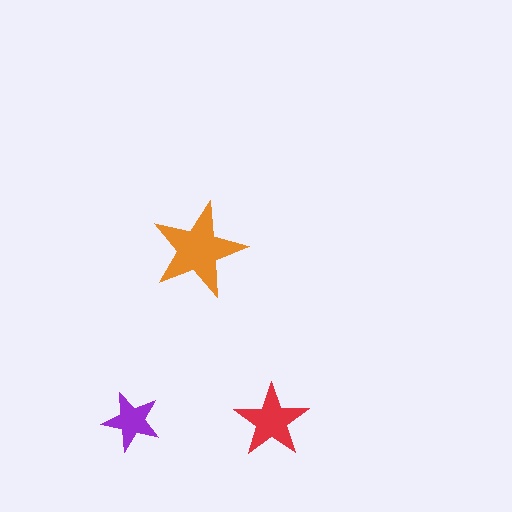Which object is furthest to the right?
The red star is rightmost.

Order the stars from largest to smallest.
the orange one, the red one, the purple one.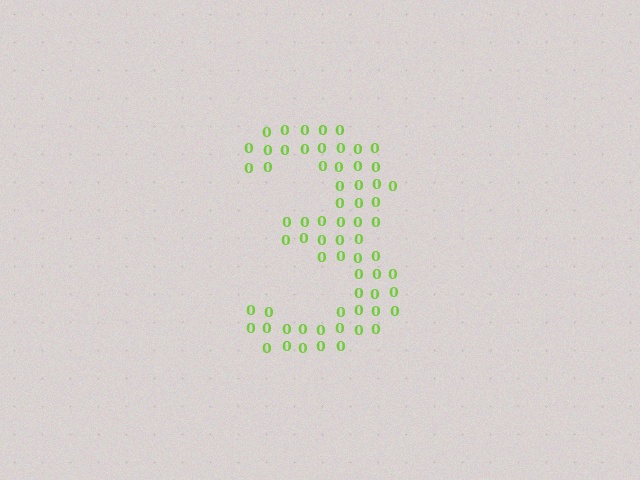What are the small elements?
The small elements are digit 0's.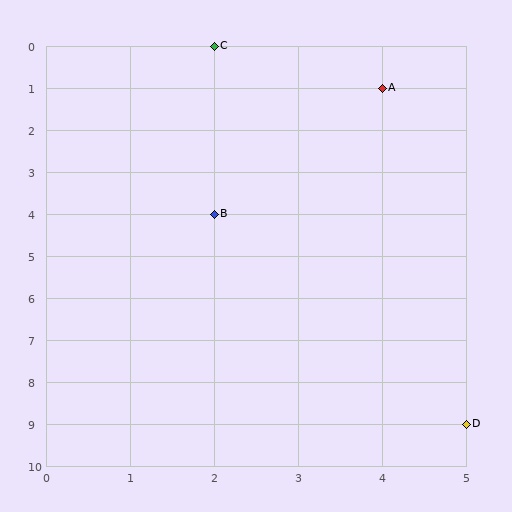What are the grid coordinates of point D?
Point D is at grid coordinates (5, 9).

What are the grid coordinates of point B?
Point B is at grid coordinates (2, 4).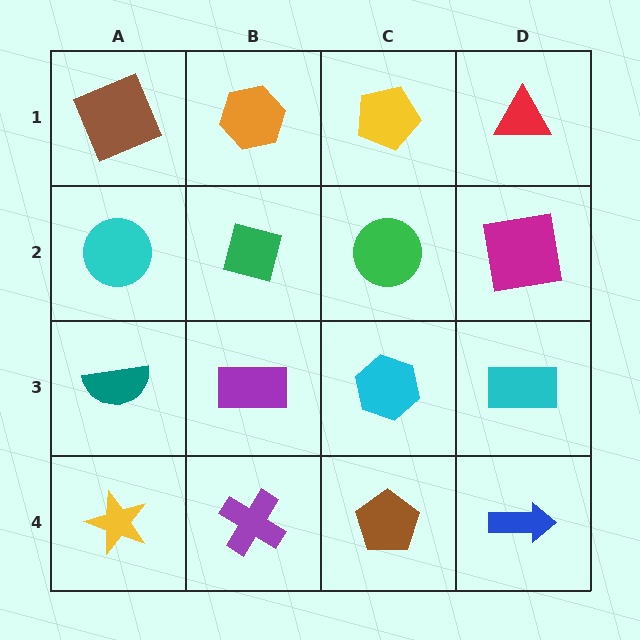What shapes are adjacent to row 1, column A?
A cyan circle (row 2, column A), an orange hexagon (row 1, column B).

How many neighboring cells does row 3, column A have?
3.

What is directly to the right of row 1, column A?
An orange hexagon.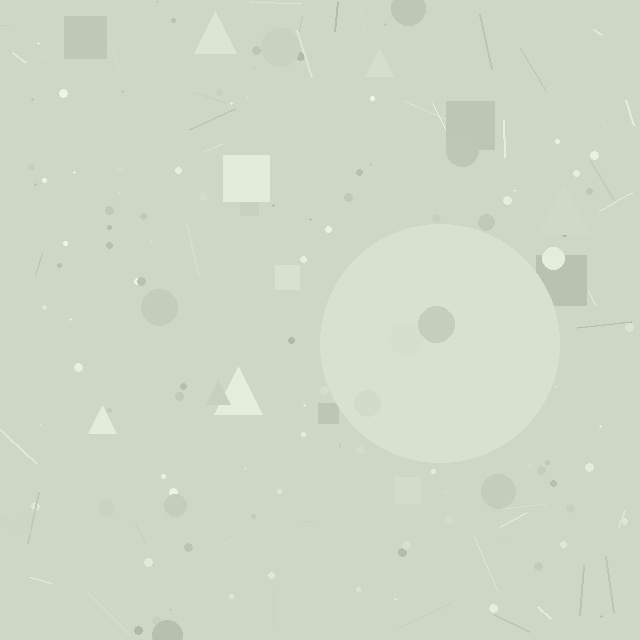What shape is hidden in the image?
A circle is hidden in the image.